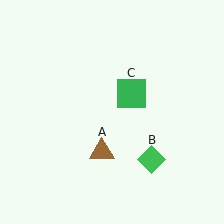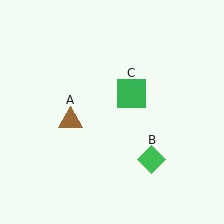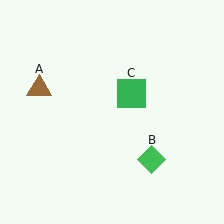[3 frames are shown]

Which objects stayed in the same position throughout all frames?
Green diamond (object B) and green square (object C) remained stationary.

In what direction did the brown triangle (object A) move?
The brown triangle (object A) moved up and to the left.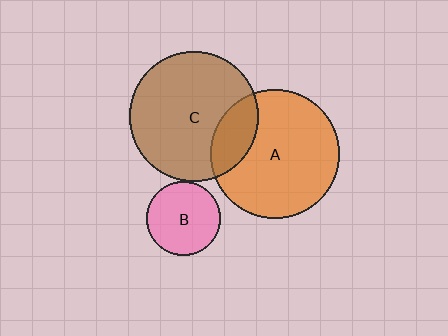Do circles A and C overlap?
Yes.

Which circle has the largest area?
Circle C (brown).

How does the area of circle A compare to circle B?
Approximately 3.0 times.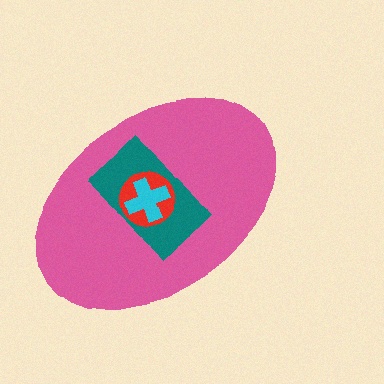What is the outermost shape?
The pink ellipse.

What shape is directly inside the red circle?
The cyan cross.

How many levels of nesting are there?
4.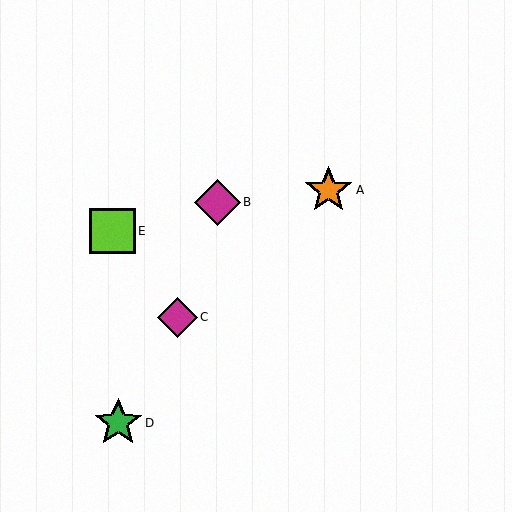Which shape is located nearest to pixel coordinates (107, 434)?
The green star (labeled D) at (118, 423) is nearest to that location.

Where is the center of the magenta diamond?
The center of the magenta diamond is at (217, 202).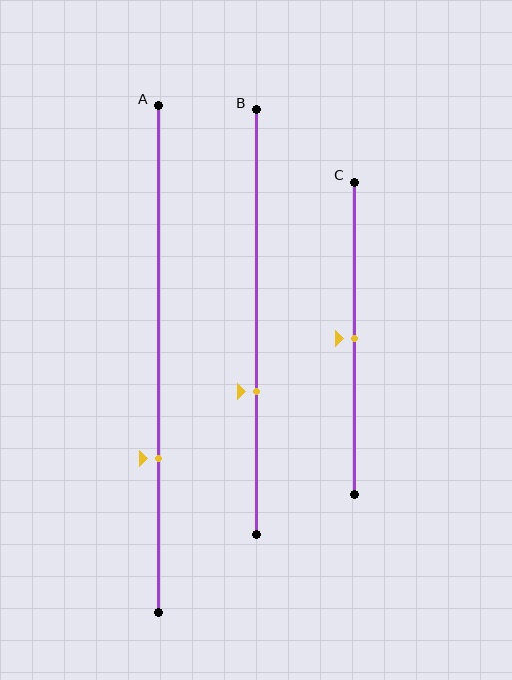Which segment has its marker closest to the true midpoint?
Segment C has its marker closest to the true midpoint.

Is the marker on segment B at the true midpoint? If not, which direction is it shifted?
No, the marker on segment B is shifted downward by about 16% of the segment length.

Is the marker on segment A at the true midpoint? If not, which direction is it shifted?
No, the marker on segment A is shifted downward by about 20% of the segment length.